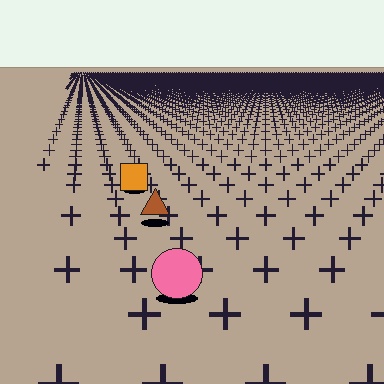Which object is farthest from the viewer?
The orange square is farthest from the viewer. It appears smaller and the ground texture around it is denser.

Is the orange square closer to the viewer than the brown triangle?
No. The brown triangle is closer — you can tell from the texture gradient: the ground texture is coarser near it.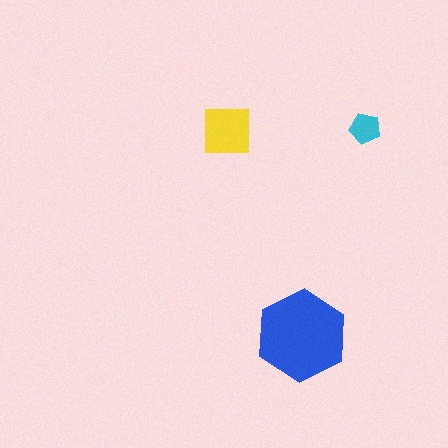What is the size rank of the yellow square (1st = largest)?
2nd.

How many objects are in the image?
There are 3 objects in the image.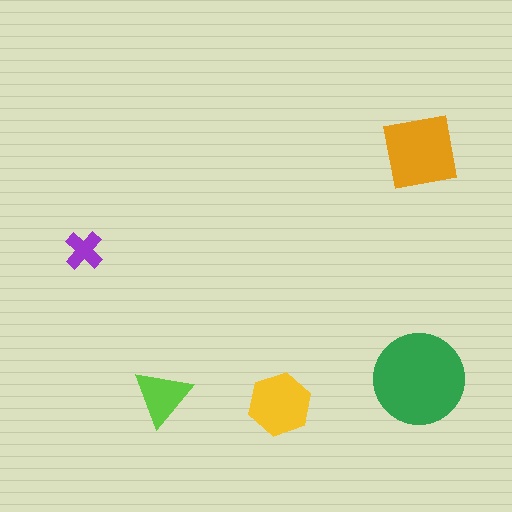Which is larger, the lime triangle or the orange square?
The orange square.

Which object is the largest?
The green circle.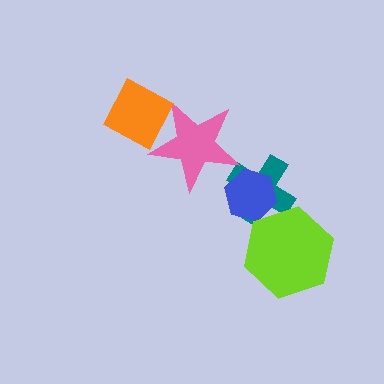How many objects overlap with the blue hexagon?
1 object overlaps with the blue hexagon.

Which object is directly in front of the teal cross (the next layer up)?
The blue hexagon is directly in front of the teal cross.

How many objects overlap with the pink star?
1 object overlaps with the pink star.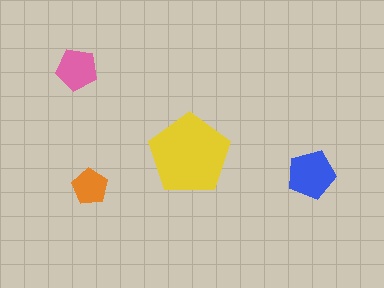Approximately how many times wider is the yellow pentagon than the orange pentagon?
About 2 times wider.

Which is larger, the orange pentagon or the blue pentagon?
The blue one.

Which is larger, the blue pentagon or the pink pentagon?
The blue one.